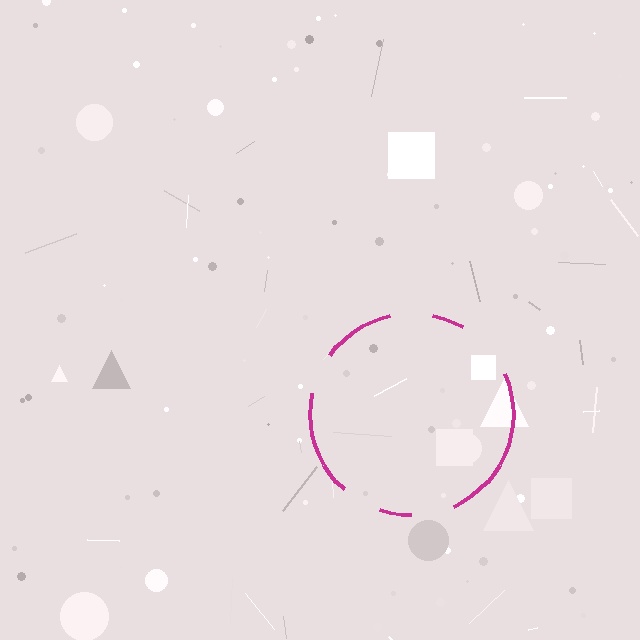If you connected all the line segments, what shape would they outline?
They would outline a circle.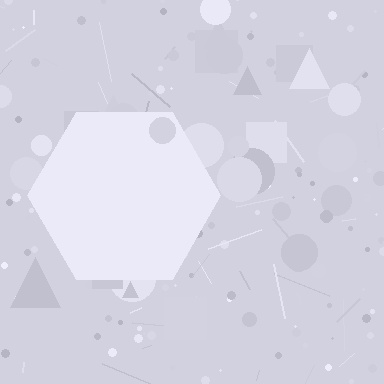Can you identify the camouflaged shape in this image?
The camouflaged shape is a hexagon.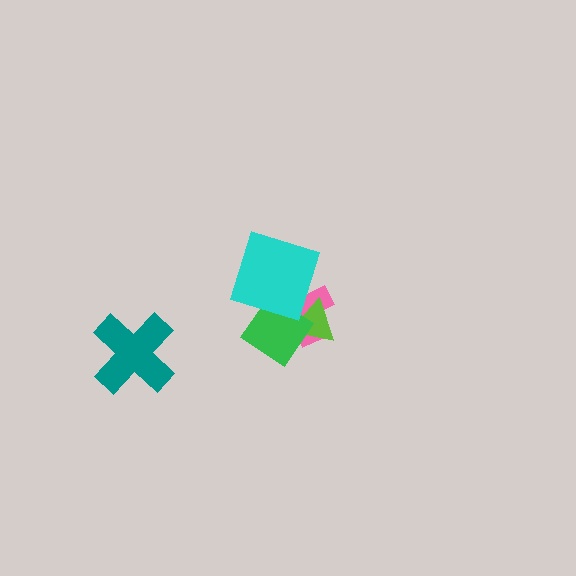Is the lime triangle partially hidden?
Yes, it is partially covered by another shape.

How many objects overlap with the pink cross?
3 objects overlap with the pink cross.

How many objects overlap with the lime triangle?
2 objects overlap with the lime triangle.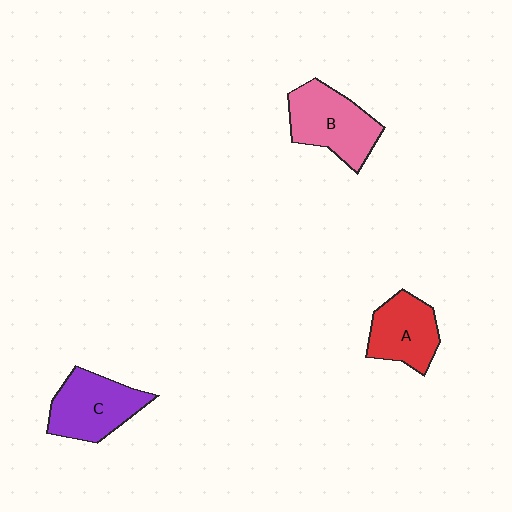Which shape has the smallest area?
Shape A (red).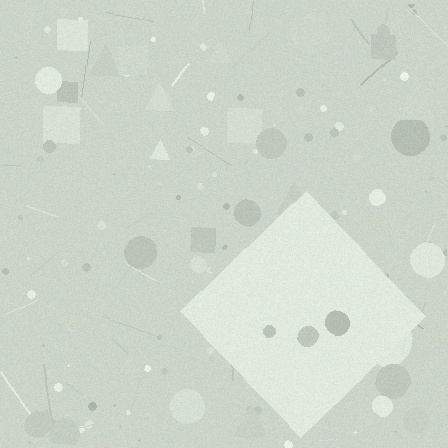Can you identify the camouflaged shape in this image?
The camouflaged shape is a diamond.